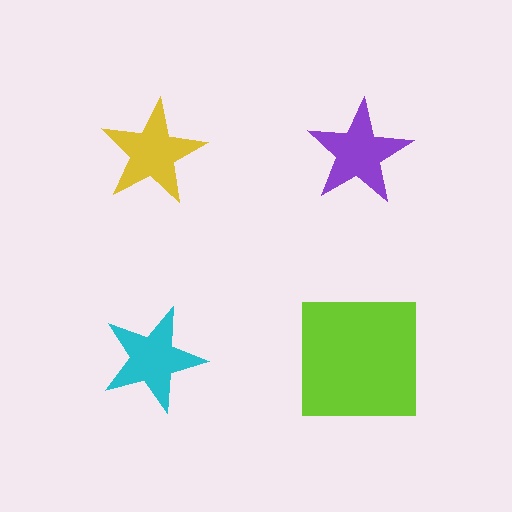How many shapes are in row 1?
2 shapes.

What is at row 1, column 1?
A yellow star.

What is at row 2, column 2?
A lime square.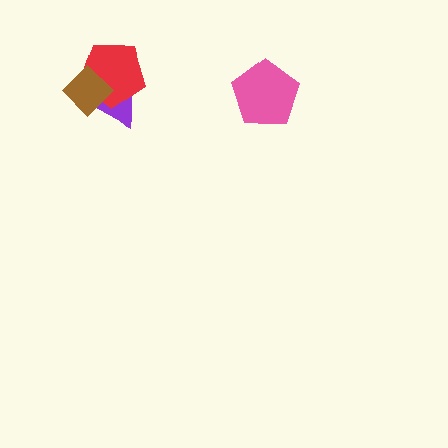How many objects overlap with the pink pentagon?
0 objects overlap with the pink pentagon.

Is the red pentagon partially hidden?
Yes, it is partially covered by another shape.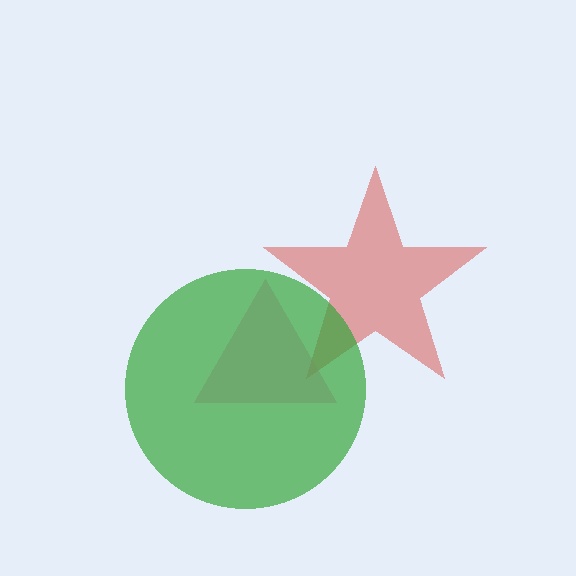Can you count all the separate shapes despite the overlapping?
Yes, there are 3 separate shapes.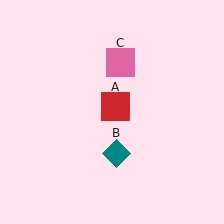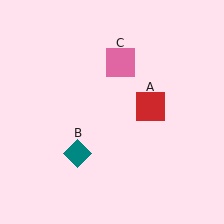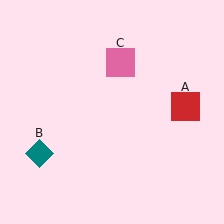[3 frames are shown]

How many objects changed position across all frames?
2 objects changed position: red square (object A), teal diamond (object B).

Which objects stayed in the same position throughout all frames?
Pink square (object C) remained stationary.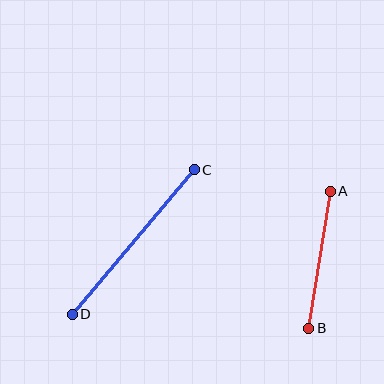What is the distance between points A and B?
The distance is approximately 139 pixels.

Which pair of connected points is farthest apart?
Points C and D are farthest apart.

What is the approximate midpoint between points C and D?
The midpoint is at approximately (133, 242) pixels.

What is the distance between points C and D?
The distance is approximately 189 pixels.